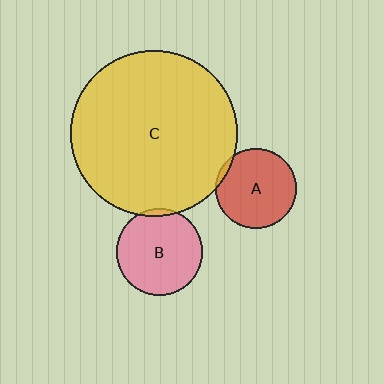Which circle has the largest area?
Circle C (yellow).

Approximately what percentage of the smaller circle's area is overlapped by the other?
Approximately 5%.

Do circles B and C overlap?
Yes.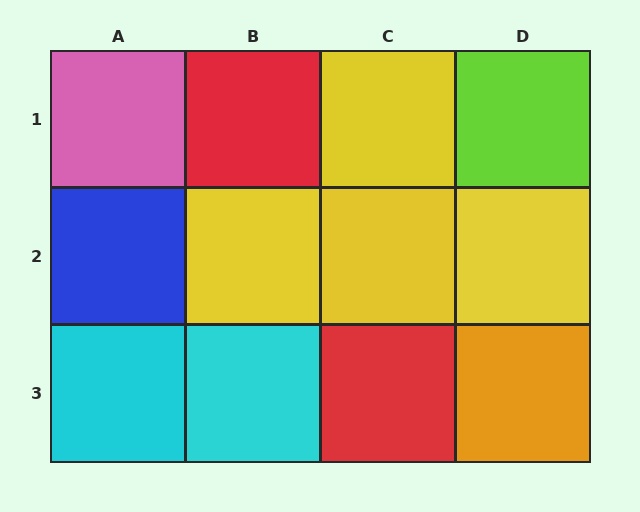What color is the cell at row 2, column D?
Yellow.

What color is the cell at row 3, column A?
Cyan.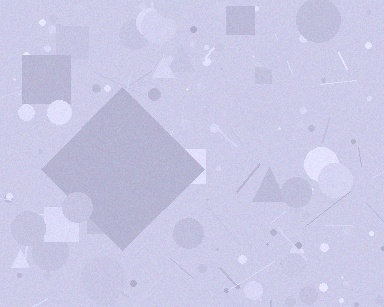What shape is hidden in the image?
A diamond is hidden in the image.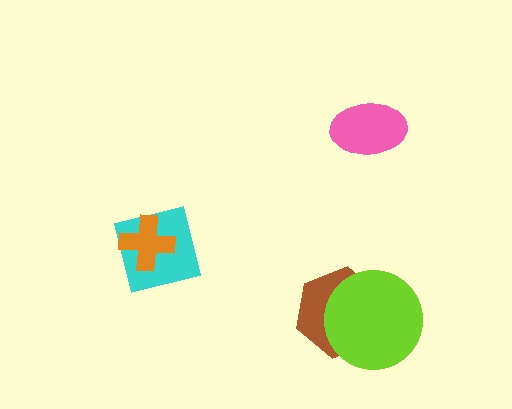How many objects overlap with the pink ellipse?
0 objects overlap with the pink ellipse.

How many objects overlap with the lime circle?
1 object overlaps with the lime circle.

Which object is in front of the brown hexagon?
The lime circle is in front of the brown hexagon.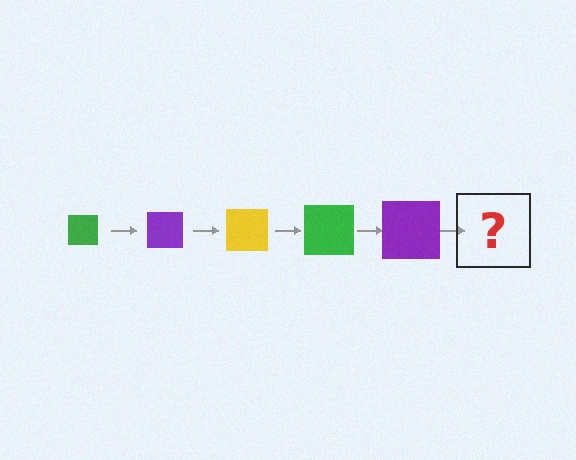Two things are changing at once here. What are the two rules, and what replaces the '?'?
The two rules are that the square grows larger each step and the color cycles through green, purple, and yellow. The '?' should be a yellow square, larger than the previous one.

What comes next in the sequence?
The next element should be a yellow square, larger than the previous one.